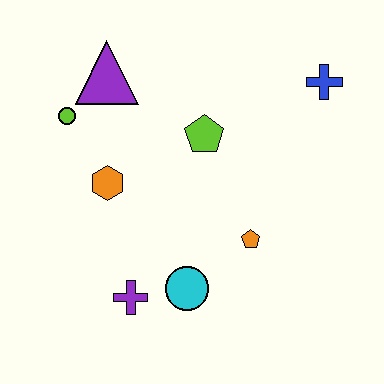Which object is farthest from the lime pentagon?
The purple cross is farthest from the lime pentagon.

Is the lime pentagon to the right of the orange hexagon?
Yes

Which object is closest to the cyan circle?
The purple cross is closest to the cyan circle.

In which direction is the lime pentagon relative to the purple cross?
The lime pentagon is above the purple cross.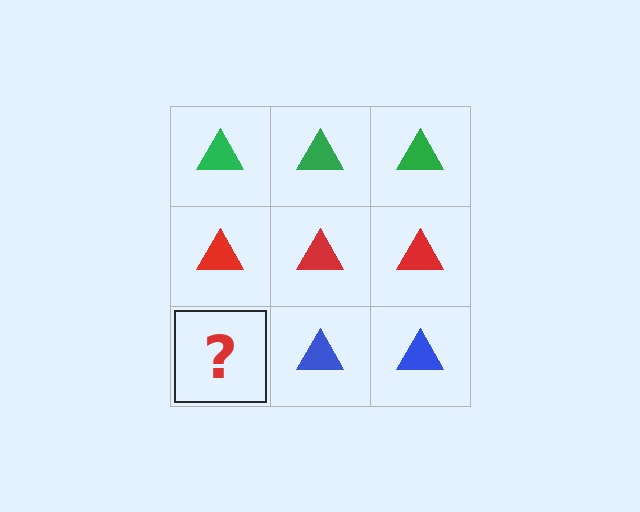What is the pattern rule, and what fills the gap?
The rule is that each row has a consistent color. The gap should be filled with a blue triangle.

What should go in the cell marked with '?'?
The missing cell should contain a blue triangle.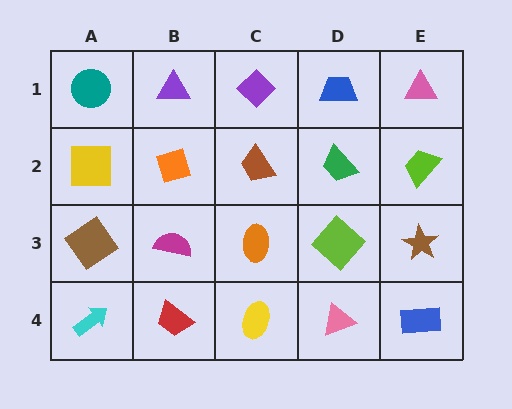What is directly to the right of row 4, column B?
A yellow ellipse.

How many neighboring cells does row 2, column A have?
3.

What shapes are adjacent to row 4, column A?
A brown diamond (row 3, column A), a red trapezoid (row 4, column B).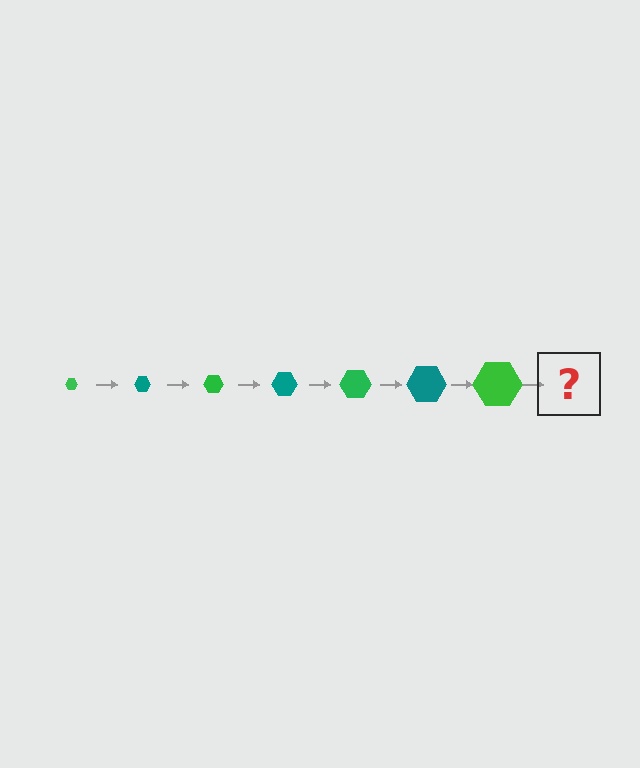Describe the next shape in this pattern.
It should be a teal hexagon, larger than the previous one.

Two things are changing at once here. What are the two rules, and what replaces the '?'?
The two rules are that the hexagon grows larger each step and the color cycles through green and teal. The '?' should be a teal hexagon, larger than the previous one.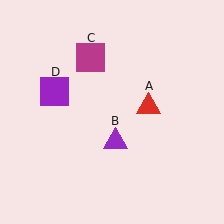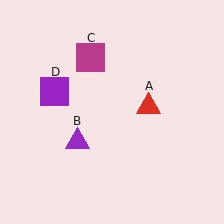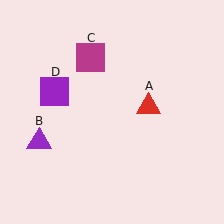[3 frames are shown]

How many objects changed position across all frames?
1 object changed position: purple triangle (object B).